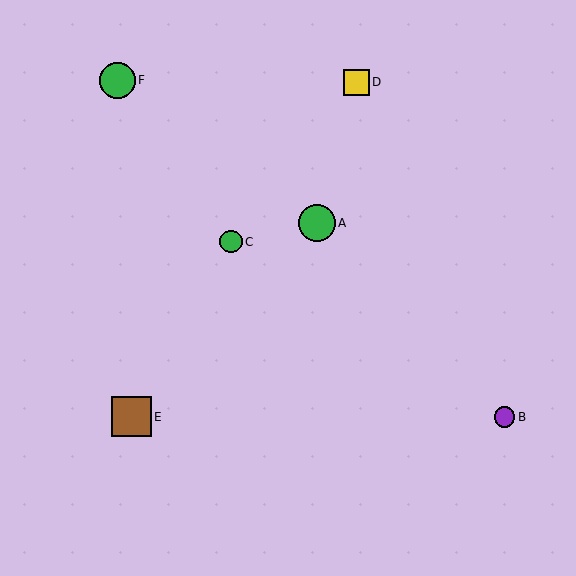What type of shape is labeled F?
Shape F is a green circle.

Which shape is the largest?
The brown square (labeled E) is the largest.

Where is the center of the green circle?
The center of the green circle is at (317, 223).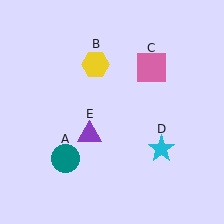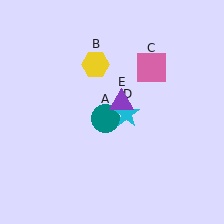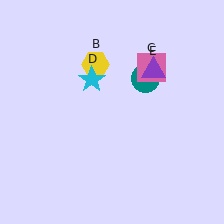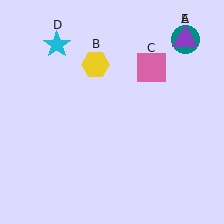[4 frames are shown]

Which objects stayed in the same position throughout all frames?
Yellow hexagon (object B) and pink square (object C) remained stationary.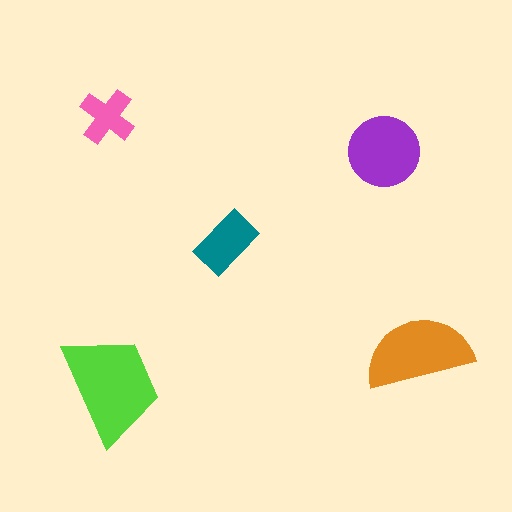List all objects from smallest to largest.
The pink cross, the teal rectangle, the purple circle, the orange semicircle, the lime trapezoid.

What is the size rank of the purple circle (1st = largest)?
3rd.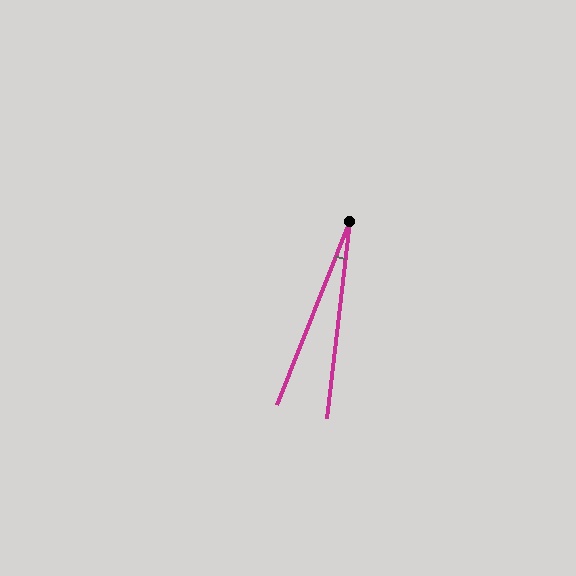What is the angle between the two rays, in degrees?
Approximately 15 degrees.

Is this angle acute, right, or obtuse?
It is acute.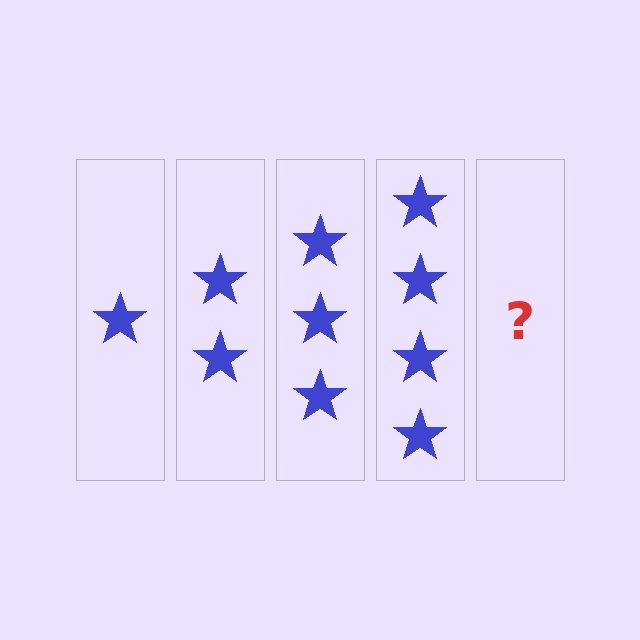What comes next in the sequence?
The next element should be 5 stars.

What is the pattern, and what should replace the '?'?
The pattern is that each step adds one more star. The '?' should be 5 stars.